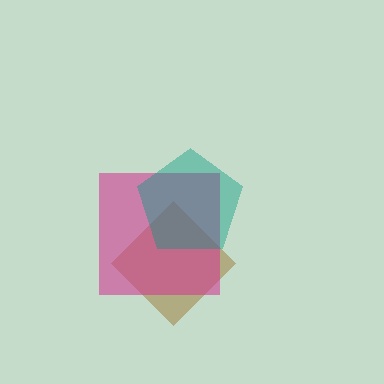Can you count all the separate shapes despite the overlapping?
Yes, there are 3 separate shapes.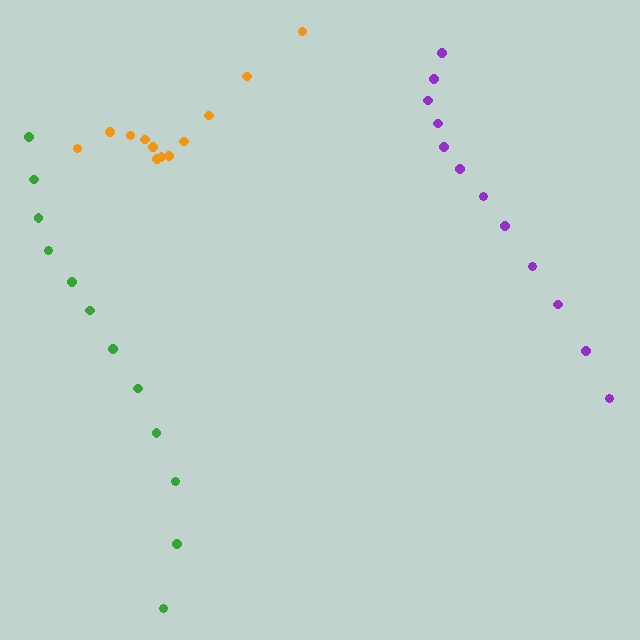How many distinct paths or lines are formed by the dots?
There are 3 distinct paths.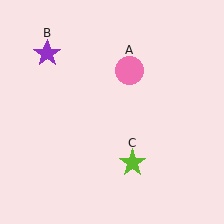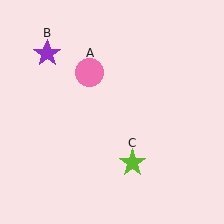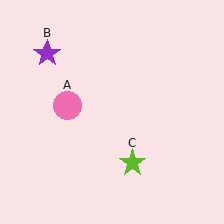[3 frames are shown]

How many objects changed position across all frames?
1 object changed position: pink circle (object A).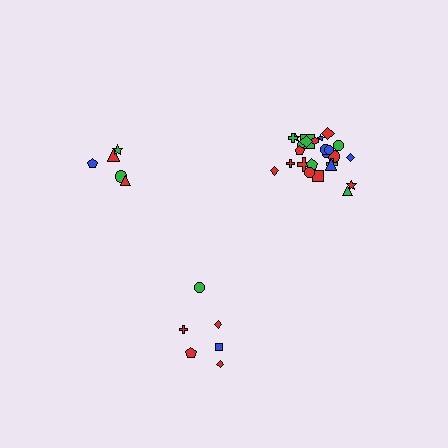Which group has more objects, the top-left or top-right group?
The top-right group.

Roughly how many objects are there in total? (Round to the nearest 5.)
Roughly 35 objects in total.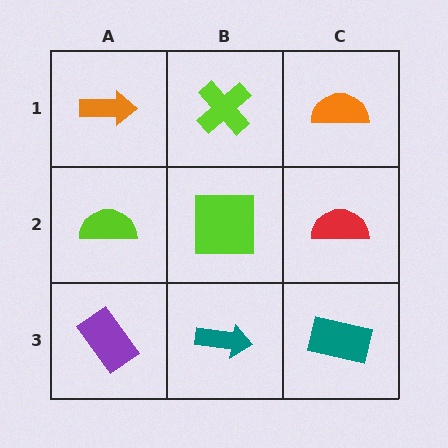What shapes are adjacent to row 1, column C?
A red semicircle (row 2, column C), a lime cross (row 1, column B).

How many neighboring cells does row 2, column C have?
3.